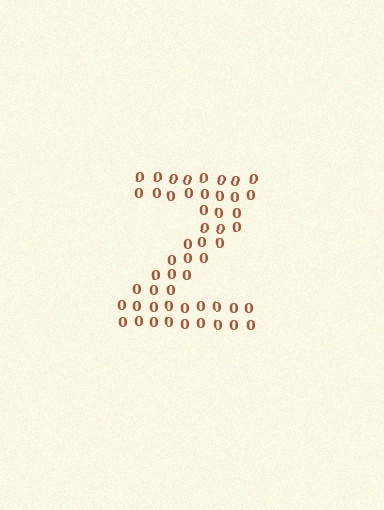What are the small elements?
The small elements are digit 0's.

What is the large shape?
The large shape is the letter Z.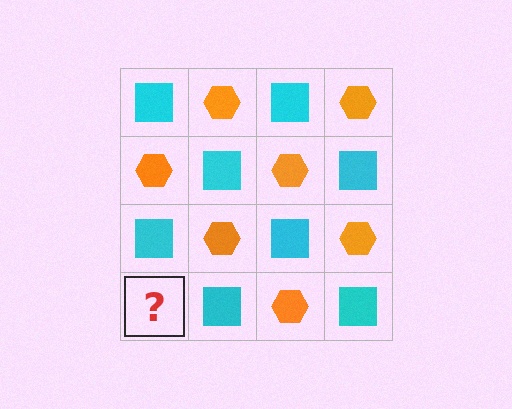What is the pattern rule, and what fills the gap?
The rule is that it alternates cyan square and orange hexagon in a checkerboard pattern. The gap should be filled with an orange hexagon.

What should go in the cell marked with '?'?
The missing cell should contain an orange hexagon.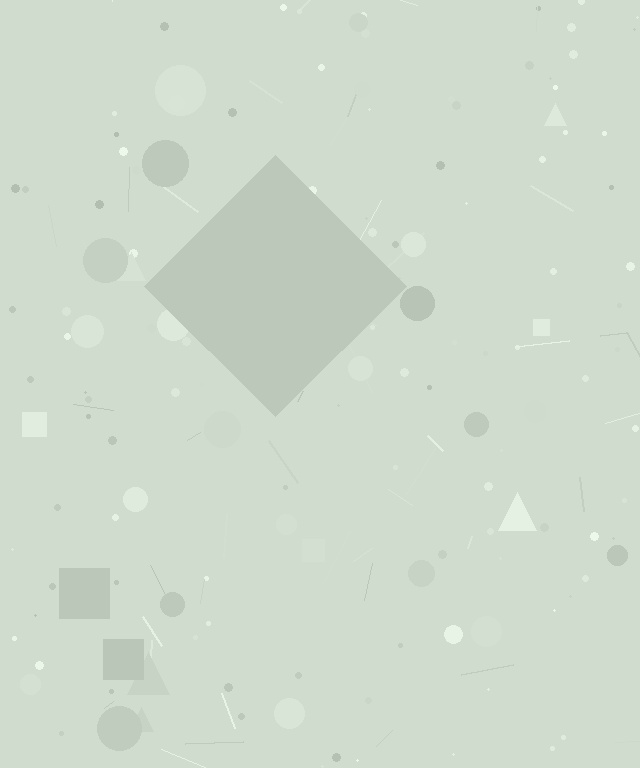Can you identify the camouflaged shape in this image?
The camouflaged shape is a diamond.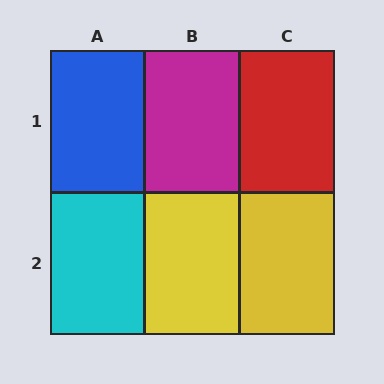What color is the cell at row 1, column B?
Magenta.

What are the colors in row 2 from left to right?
Cyan, yellow, yellow.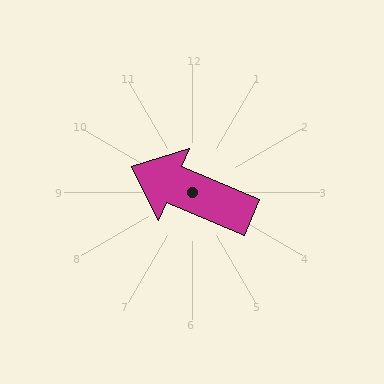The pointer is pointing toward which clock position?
Roughly 10 o'clock.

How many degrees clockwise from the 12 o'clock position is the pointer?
Approximately 293 degrees.